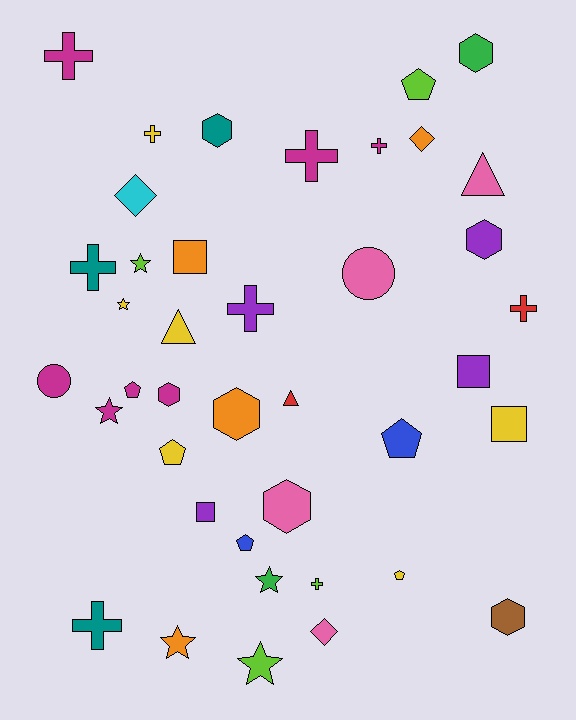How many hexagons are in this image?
There are 7 hexagons.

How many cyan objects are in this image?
There is 1 cyan object.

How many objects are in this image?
There are 40 objects.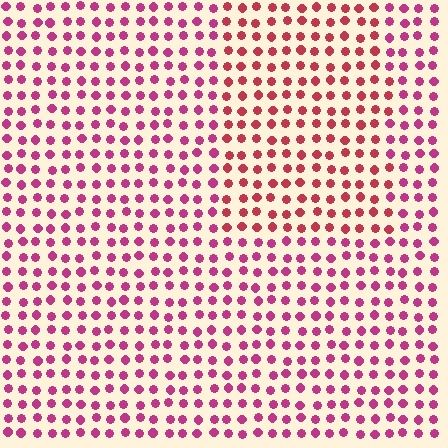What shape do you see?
I see a rectangle.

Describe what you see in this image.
The image is filled with small magenta elements in a uniform arrangement. A rectangle-shaped region is visible where the elements are tinted to a slightly different hue, forming a subtle color boundary.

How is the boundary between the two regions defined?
The boundary is defined purely by a slight shift in hue (about 27 degrees). Spacing, size, and orientation are identical on both sides.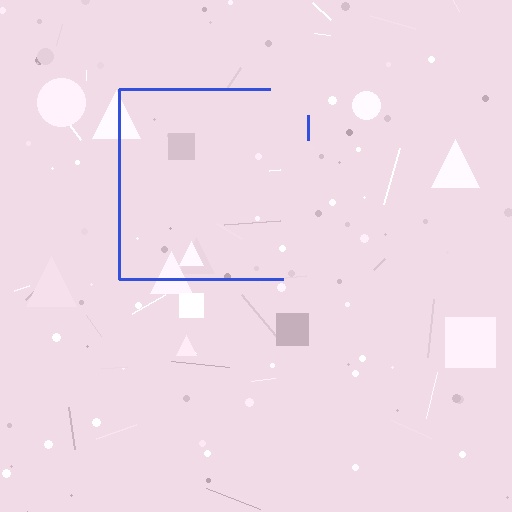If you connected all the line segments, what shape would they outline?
They would outline a square.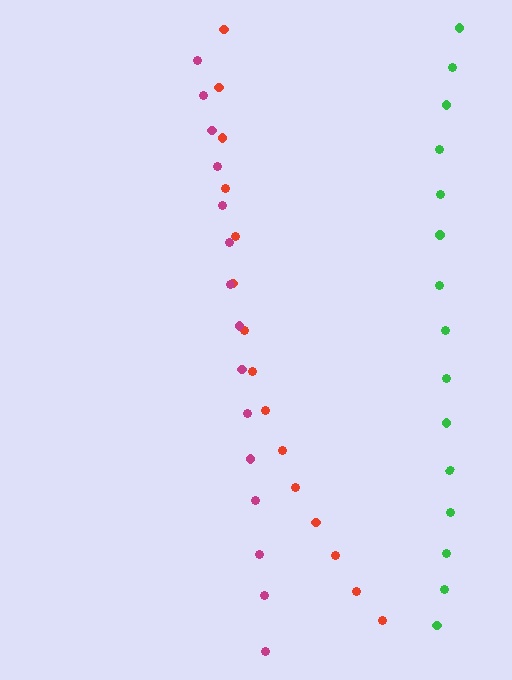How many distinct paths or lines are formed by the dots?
There are 3 distinct paths.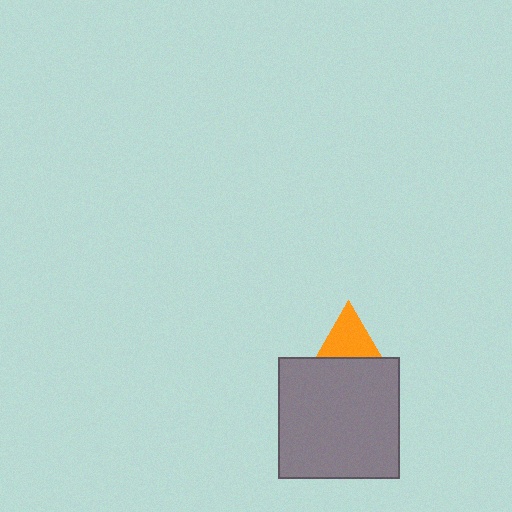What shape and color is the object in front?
The object in front is a gray square.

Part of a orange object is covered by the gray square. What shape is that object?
It is a triangle.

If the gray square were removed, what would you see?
You would see the complete orange triangle.